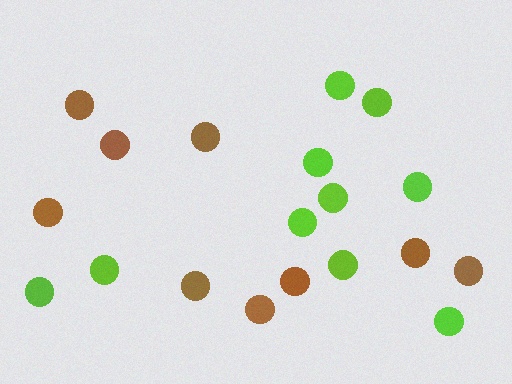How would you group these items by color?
There are 2 groups: one group of brown circles (9) and one group of lime circles (10).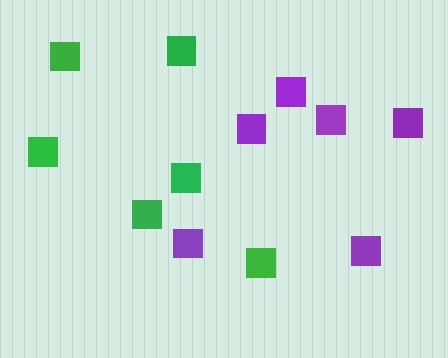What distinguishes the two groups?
There are 2 groups: one group of purple squares (6) and one group of green squares (6).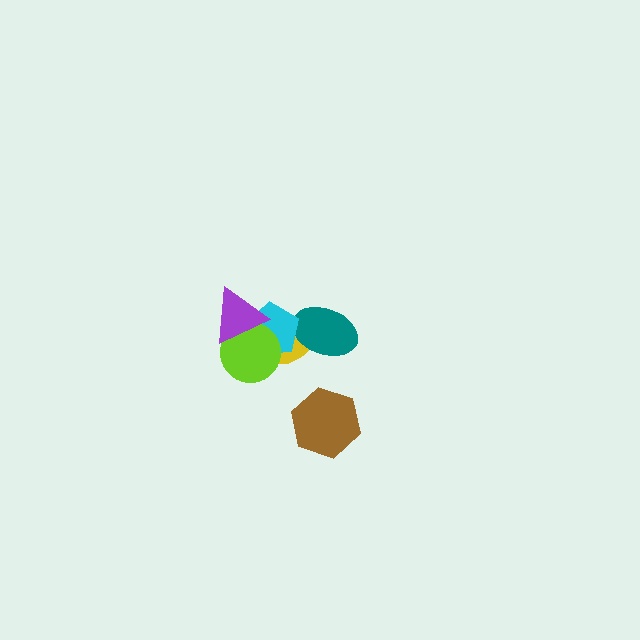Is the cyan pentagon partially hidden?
Yes, it is partially covered by another shape.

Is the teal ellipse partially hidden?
Yes, it is partially covered by another shape.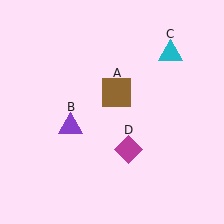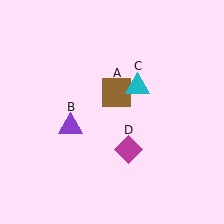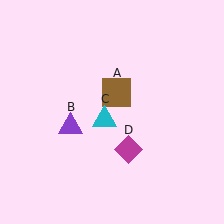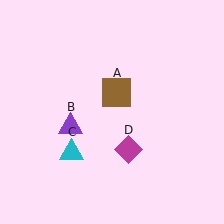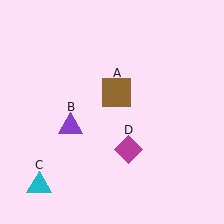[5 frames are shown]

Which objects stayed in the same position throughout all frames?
Brown square (object A) and purple triangle (object B) and magenta diamond (object D) remained stationary.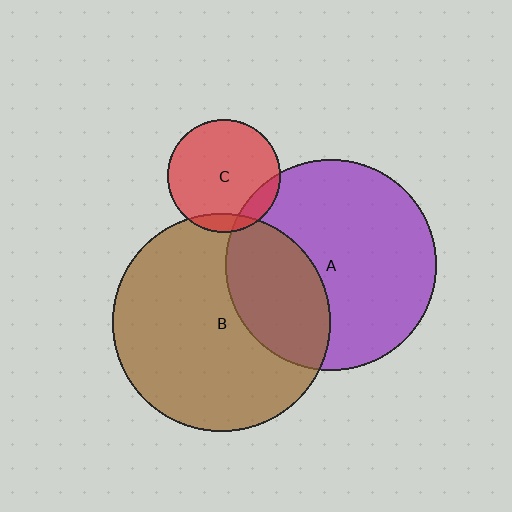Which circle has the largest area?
Circle B (brown).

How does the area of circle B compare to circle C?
Approximately 3.7 times.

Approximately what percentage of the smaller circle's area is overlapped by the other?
Approximately 10%.